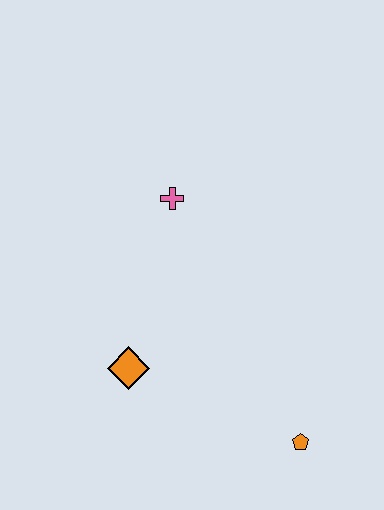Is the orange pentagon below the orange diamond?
Yes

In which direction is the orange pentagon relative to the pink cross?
The orange pentagon is below the pink cross.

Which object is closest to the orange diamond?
The pink cross is closest to the orange diamond.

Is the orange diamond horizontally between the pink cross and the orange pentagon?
No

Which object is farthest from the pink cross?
The orange pentagon is farthest from the pink cross.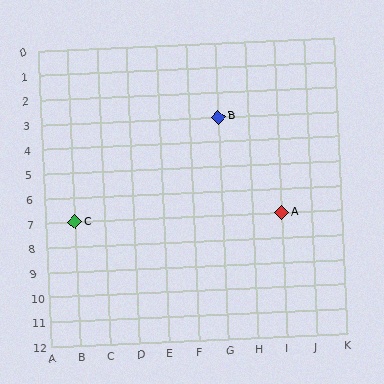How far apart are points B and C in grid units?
Points B and C are 5 columns and 4 rows apart (about 6.4 grid units diagonally).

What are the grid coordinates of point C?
Point C is at grid coordinates (B, 7).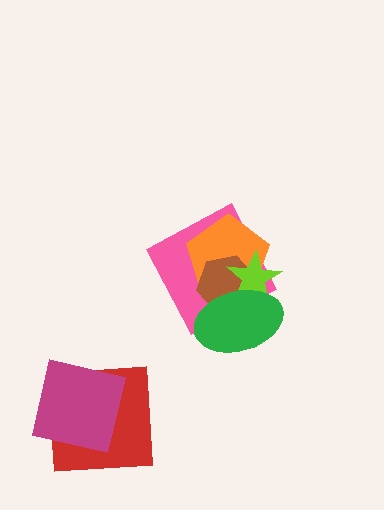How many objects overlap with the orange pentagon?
4 objects overlap with the orange pentagon.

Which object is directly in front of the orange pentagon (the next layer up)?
The brown hexagon is directly in front of the orange pentagon.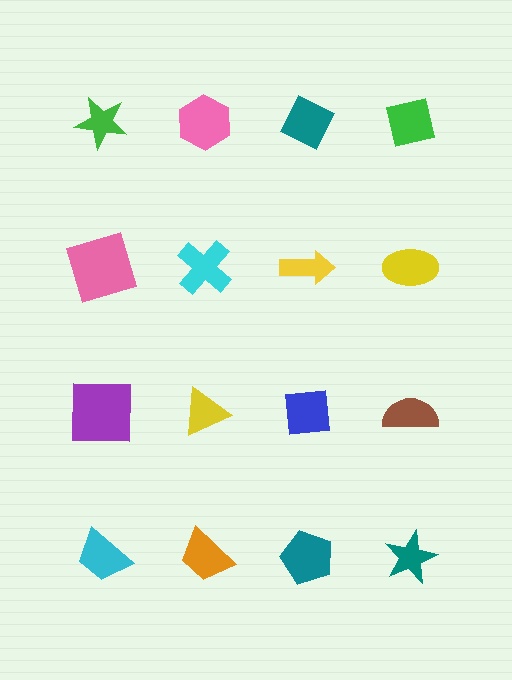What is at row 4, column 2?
An orange trapezoid.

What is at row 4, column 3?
A teal pentagon.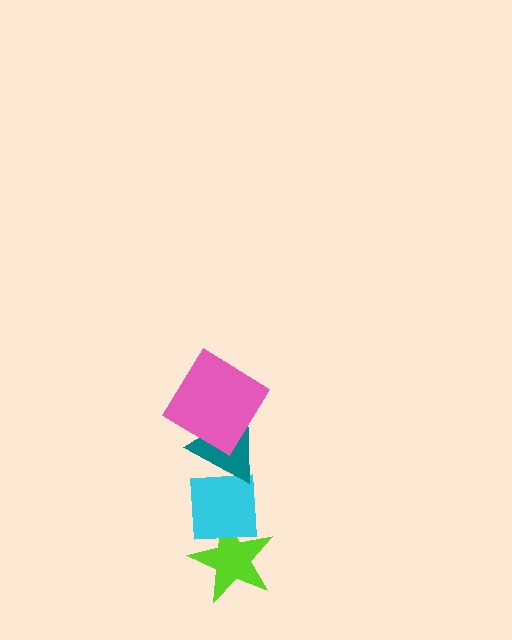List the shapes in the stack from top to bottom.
From top to bottom: the pink diamond, the teal triangle, the cyan square, the lime star.